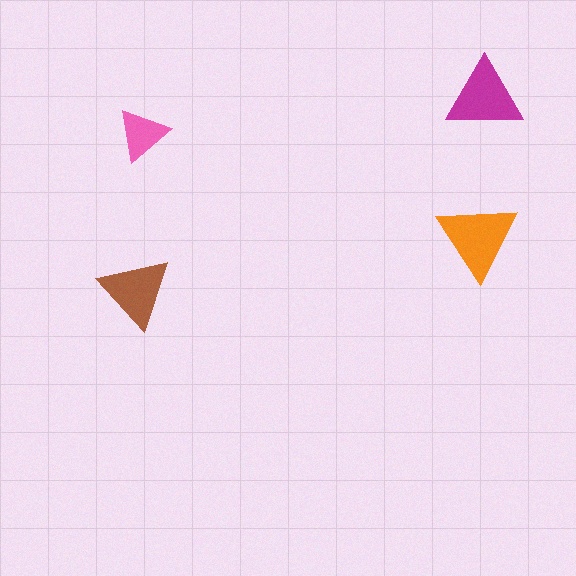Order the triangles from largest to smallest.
the orange one, the magenta one, the brown one, the pink one.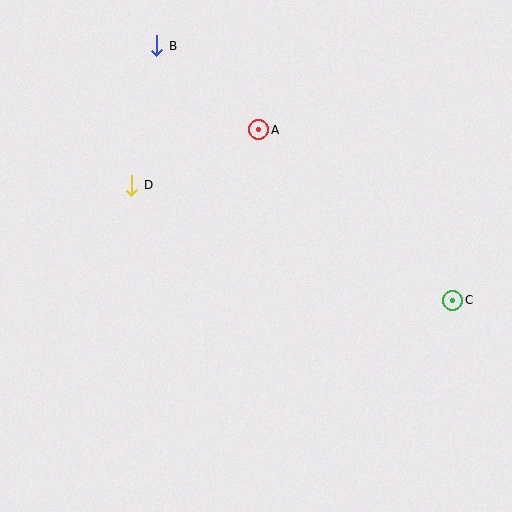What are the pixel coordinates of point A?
Point A is at (259, 130).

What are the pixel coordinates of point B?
Point B is at (157, 46).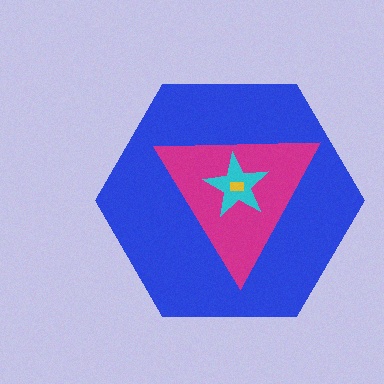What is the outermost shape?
The blue hexagon.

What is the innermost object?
The yellow rectangle.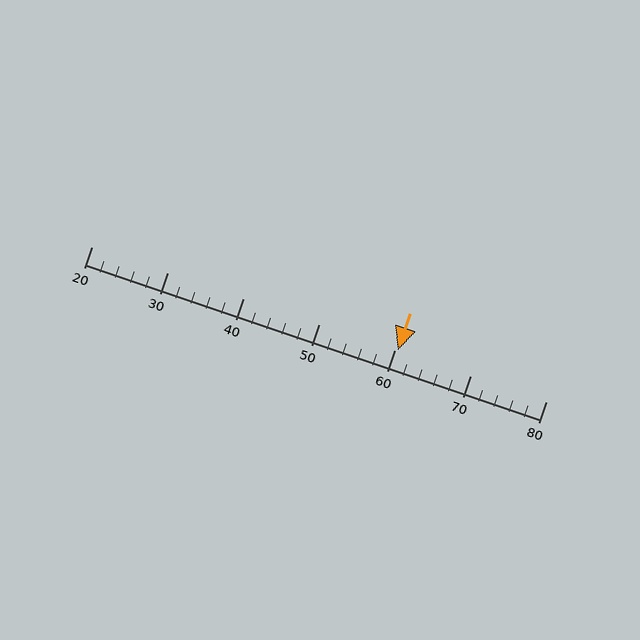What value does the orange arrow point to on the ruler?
The orange arrow points to approximately 60.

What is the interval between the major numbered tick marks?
The major tick marks are spaced 10 units apart.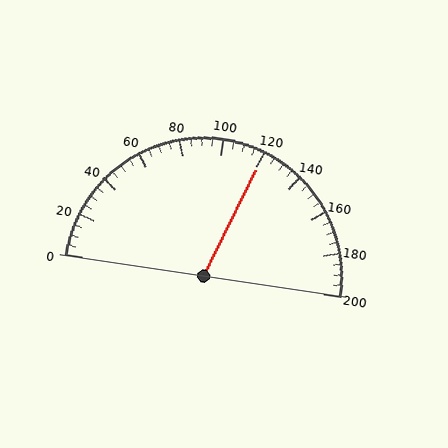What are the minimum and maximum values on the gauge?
The gauge ranges from 0 to 200.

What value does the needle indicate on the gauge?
The needle indicates approximately 120.